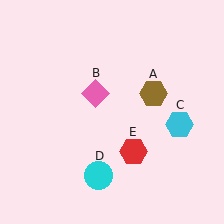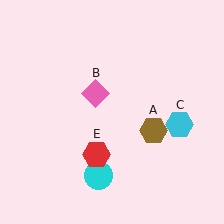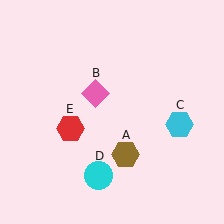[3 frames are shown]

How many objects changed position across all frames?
2 objects changed position: brown hexagon (object A), red hexagon (object E).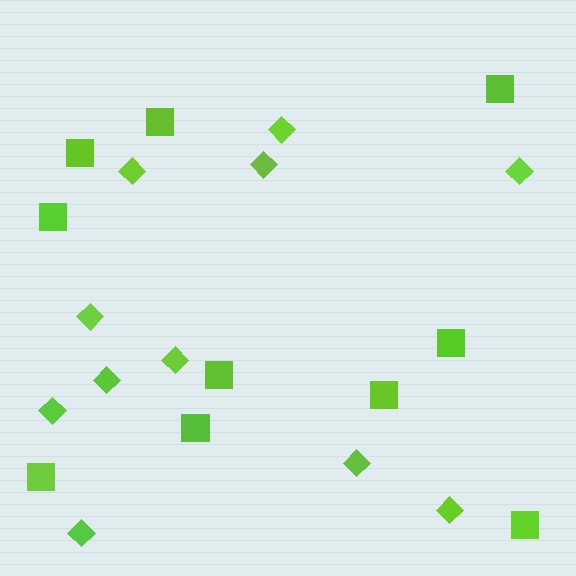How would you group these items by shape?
There are 2 groups: one group of squares (10) and one group of diamonds (11).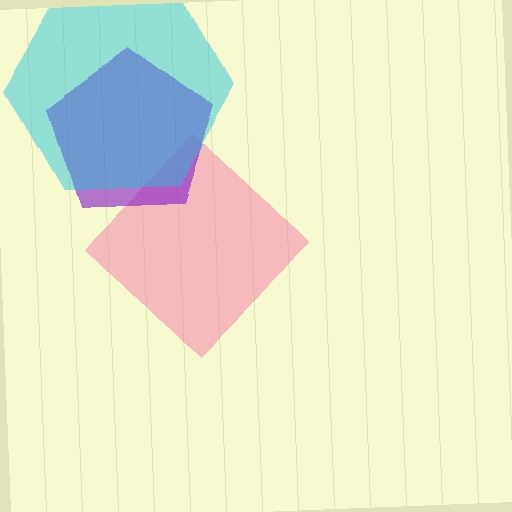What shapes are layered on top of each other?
The layered shapes are: a pink diamond, a purple pentagon, a cyan hexagon.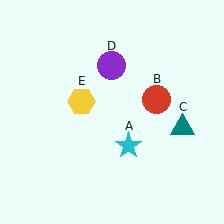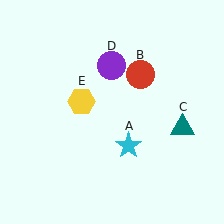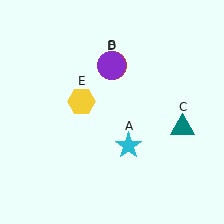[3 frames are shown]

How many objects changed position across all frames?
1 object changed position: red circle (object B).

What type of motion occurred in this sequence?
The red circle (object B) rotated counterclockwise around the center of the scene.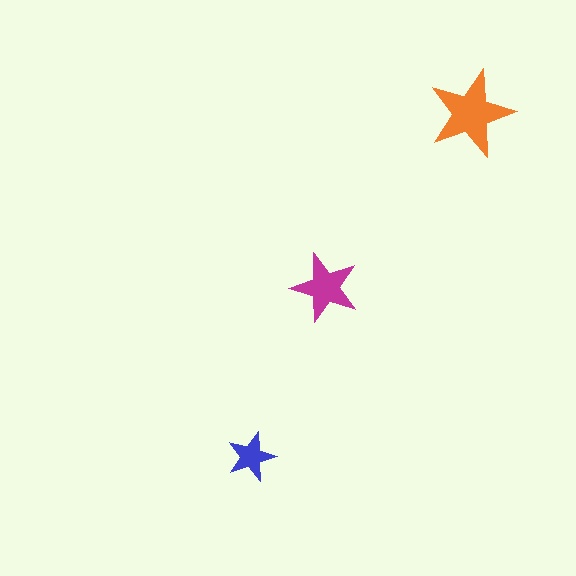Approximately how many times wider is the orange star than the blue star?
About 2 times wider.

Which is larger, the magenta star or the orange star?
The orange one.